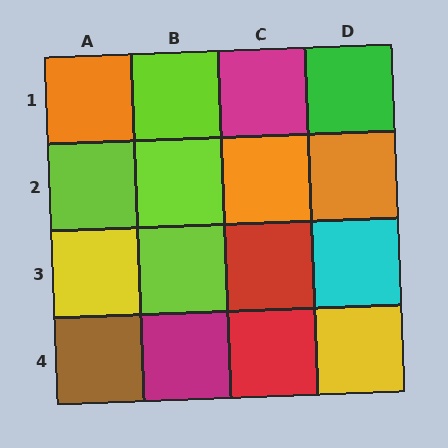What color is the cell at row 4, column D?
Yellow.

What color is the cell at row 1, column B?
Lime.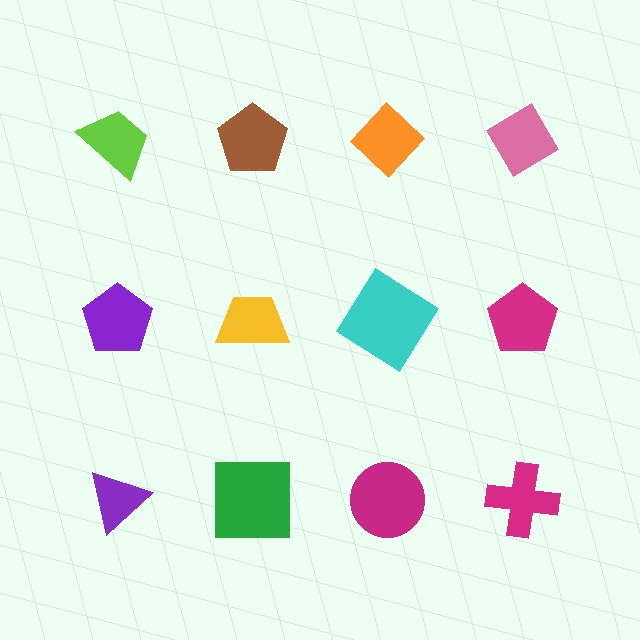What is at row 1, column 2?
A brown pentagon.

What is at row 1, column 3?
An orange diamond.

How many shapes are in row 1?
4 shapes.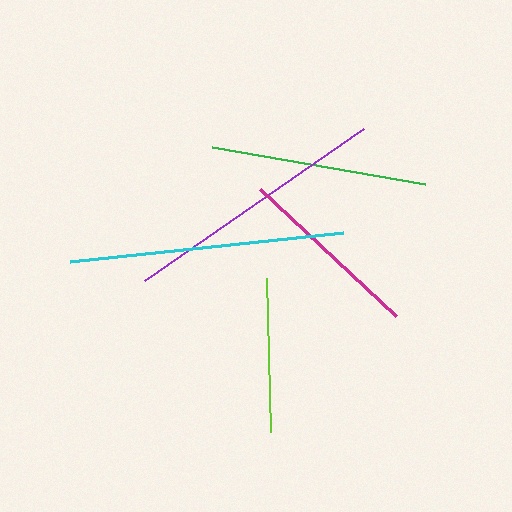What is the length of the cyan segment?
The cyan segment is approximately 274 pixels long.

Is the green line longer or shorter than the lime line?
The green line is longer than the lime line.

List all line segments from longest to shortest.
From longest to shortest: cyan, purple, green, magenta, lime.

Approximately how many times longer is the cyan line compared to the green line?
The cyan line is approximately 1.3 times the length of the green line.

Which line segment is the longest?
The cyan line is the longest at approximately 274 pixels.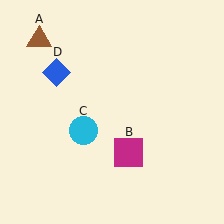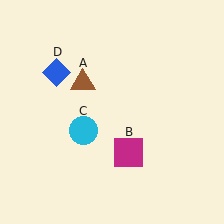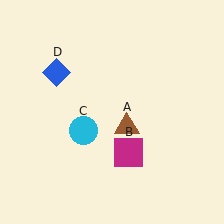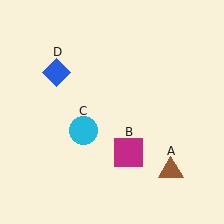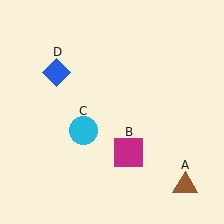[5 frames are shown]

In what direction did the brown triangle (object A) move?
The brown triangle (object A) moved down and to the right.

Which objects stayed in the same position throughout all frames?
Magenta square (object B) and cyan circle (object C) and blue diamond (object D) remained stationary.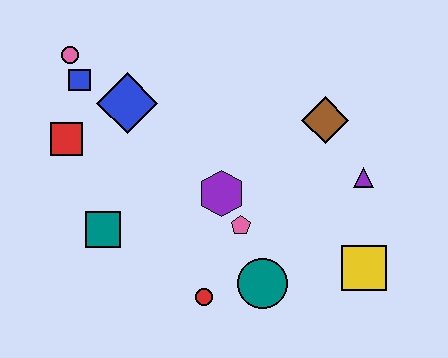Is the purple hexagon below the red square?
Yes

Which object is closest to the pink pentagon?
The purple hexagon is closest to the pink pentagon.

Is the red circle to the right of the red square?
Yes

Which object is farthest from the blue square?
The yellow square is farthest from the blue square.